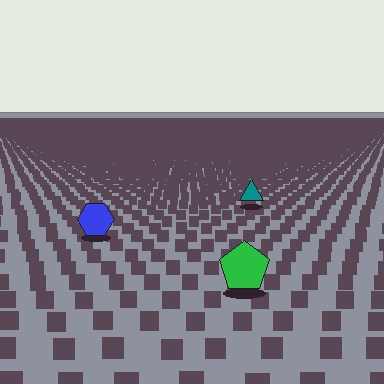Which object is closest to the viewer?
The green pentagon is closest. The texture marks near it are larger and more spread out.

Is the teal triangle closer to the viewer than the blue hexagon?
No. The blue hexagon is closer — you can tell from the texture gradient: the ground texture is coarser near it.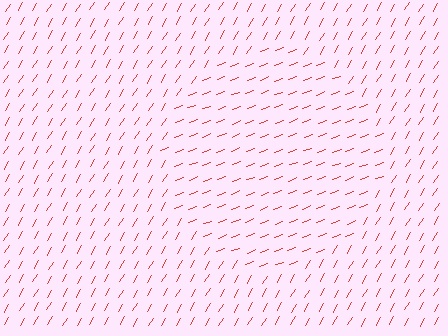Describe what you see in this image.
The image is filled with small red line segments. A circle region in the image has lines oriented differently from the surrounding lines, creating a visible texture boundary.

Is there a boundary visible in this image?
Yes, there is a texture boundary formed by a change in line orientation.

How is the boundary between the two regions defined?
The boundary is defined purely by a change in line orientation (approximately 38 degrees difference). All lines are the same color and thickness.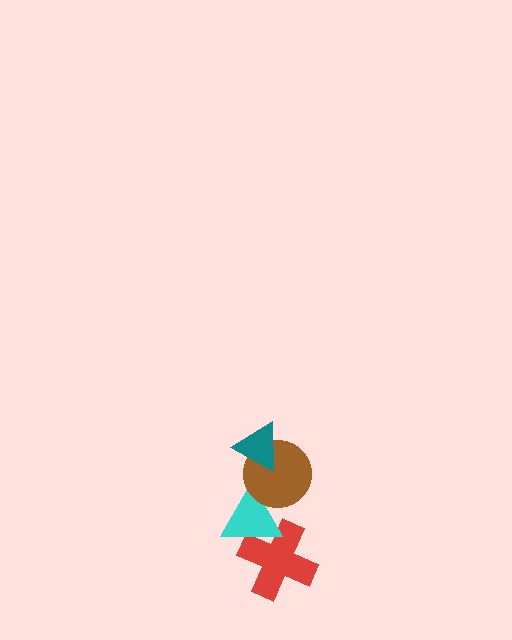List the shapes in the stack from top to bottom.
From top to bottom: the teal triangle, the brown circle, the cyan triangle, the red cross.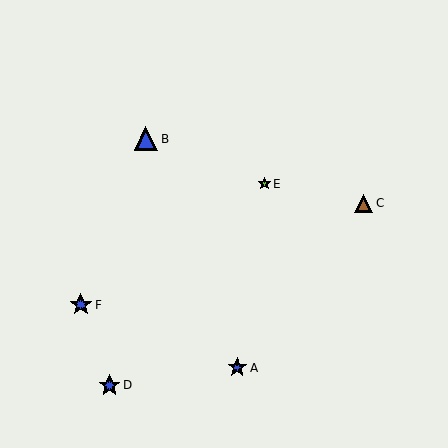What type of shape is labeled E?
Shape E is a lime star.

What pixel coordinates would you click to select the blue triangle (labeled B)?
Click at (146, 139) to select the blue triangle B.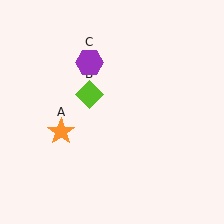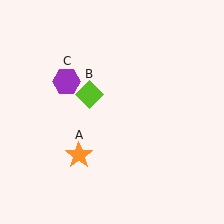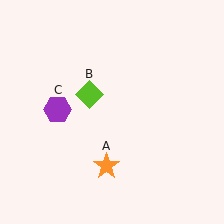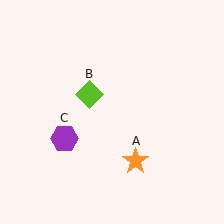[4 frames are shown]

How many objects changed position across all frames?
2 objects changed position: orange star (object A), purple hexagon (object C).